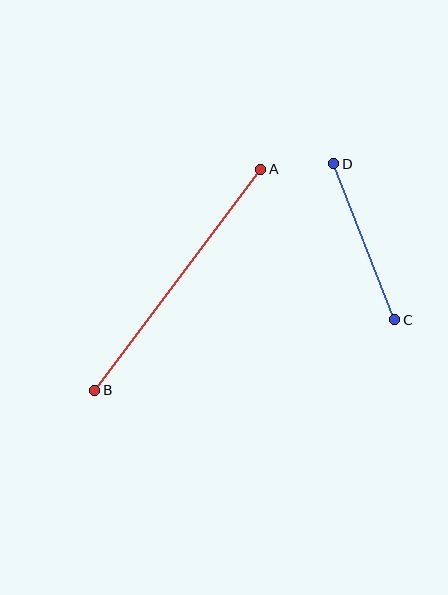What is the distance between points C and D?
The distance is approximately 168 pixels.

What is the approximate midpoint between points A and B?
The midpoint is at approximately (178, 280) pixels.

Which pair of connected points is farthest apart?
Points A and B are farthest apart.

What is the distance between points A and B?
The distance is approximately 277 pixels.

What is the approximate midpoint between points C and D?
The midpoint is at approximately (364, 242) pixels.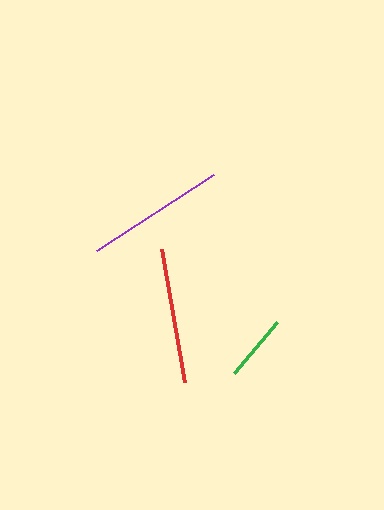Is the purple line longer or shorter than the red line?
The purple line is longer than the red line.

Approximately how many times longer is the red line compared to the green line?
The red line is approximately 2.1 times the length of the green line.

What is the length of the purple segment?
The purple segment is approximately 140 pixels long.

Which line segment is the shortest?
The green line is the shortest at approximately 66 pixels.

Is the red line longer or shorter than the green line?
The red line is longer than the green line.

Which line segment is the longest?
The purple line is the longest at approximately 140 pixels.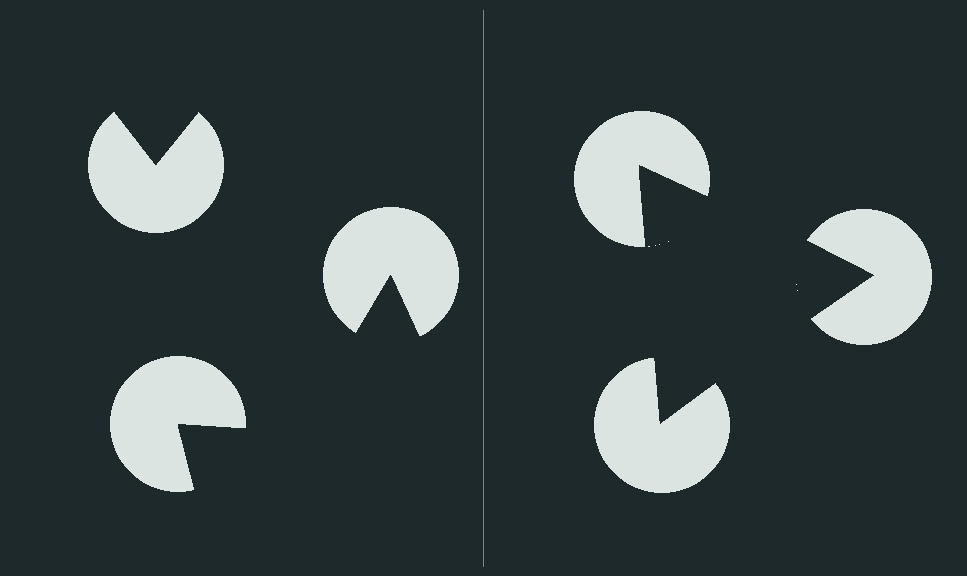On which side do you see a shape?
An illusory triangle appears on the right side. On the left side the wedge cuts are rotated, so no coherent shape forms.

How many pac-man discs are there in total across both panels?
6 — 3 on each side.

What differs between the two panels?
The pac-man discs are positioned identically on both sides; only the wedge orientations differ. On the right they align to a triangle; on the left they are misaligned.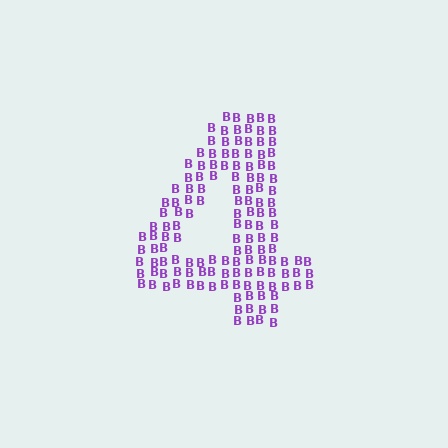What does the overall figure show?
The overall figure shows the digit 4.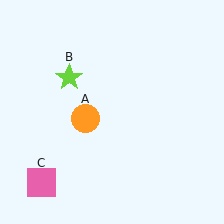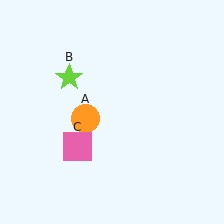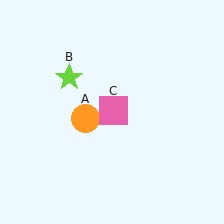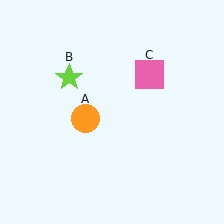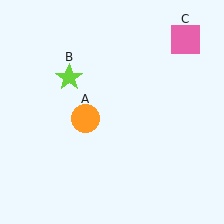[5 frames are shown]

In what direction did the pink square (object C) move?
The pink square (object C) moved up and to the right.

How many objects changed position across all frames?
1 object changed position: pink square (object C).